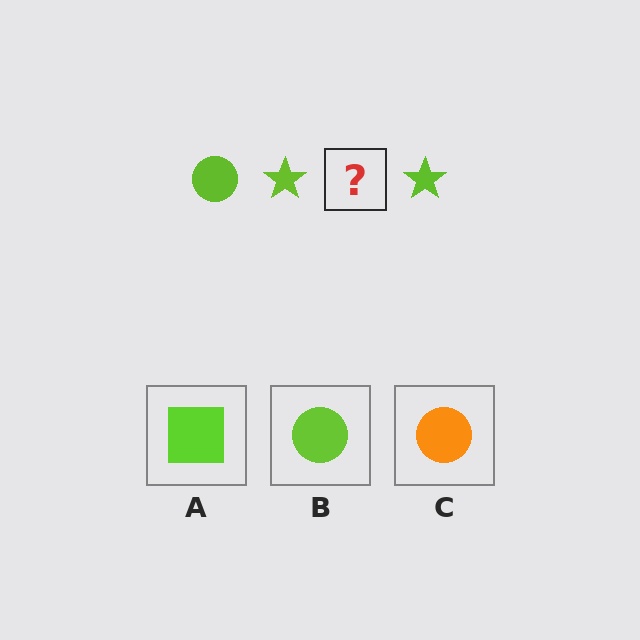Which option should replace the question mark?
Option B.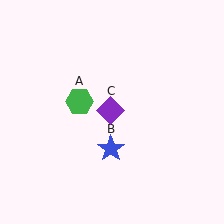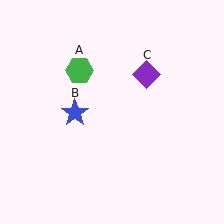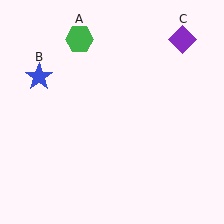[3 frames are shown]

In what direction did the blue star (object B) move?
The blue star (object B) moved up and to the left.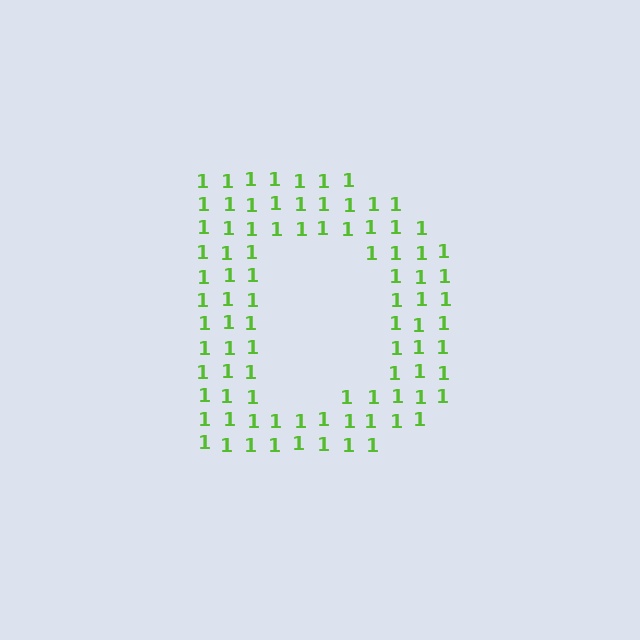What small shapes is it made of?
It is made of small digit 1's.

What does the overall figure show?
The overall figure shows the letter D.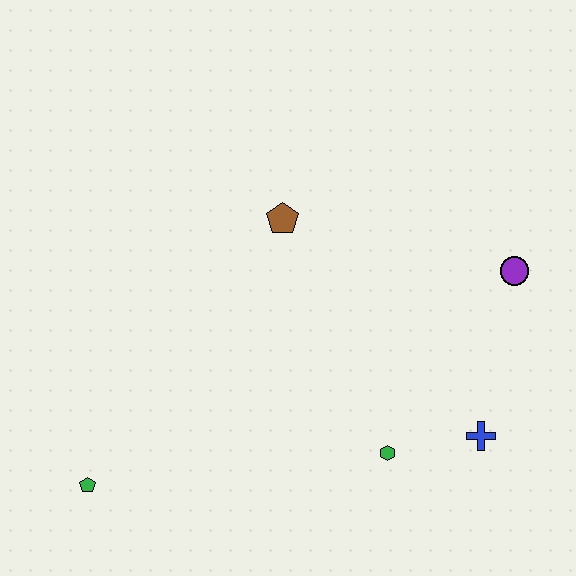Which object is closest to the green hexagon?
The blue cross is closest to the green hexagon.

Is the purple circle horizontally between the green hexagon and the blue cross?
No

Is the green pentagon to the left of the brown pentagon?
Yes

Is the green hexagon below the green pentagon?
No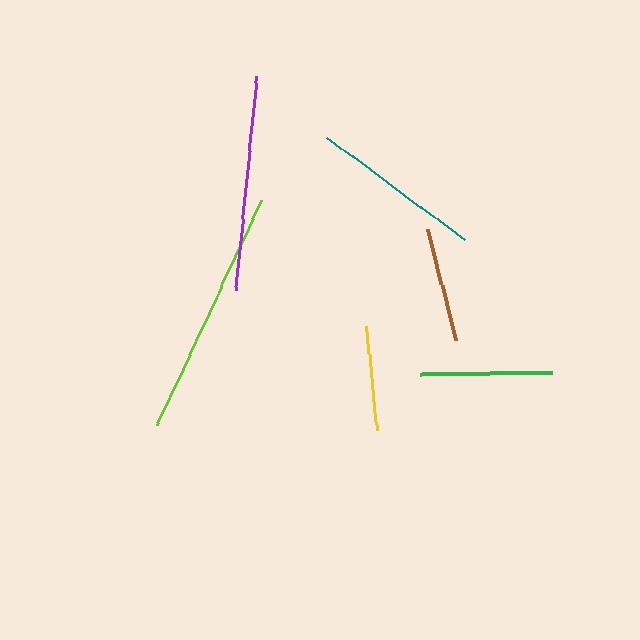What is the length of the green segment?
The green segment is approximately 132 pixels long.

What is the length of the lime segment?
The lime segment is approximately 248 pixels long.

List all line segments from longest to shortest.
From longest to shortest: lime, purple, teal, green, brown, yellow.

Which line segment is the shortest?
The yellow line is the shortest at approximately 104 pixels.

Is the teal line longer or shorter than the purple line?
The purple line is longer than the teal line.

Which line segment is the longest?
The lime line is the longest at approximately 248 pixels.